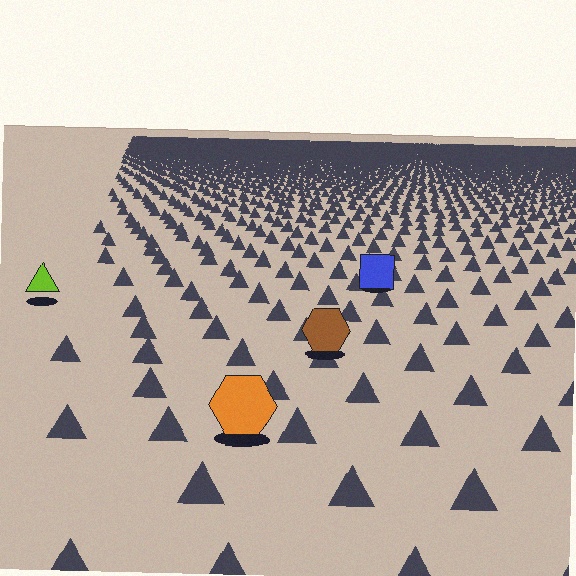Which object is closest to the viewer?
The orange hexagon is closest. The texture marks near it are larger and more spread out.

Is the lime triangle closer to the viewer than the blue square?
Yes. The lime triangle is closer — you can tell from the texture gradient: the ground texture is coarser near it.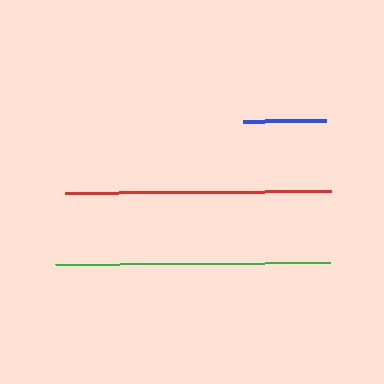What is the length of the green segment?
The green segment is approximately 276 pixels long.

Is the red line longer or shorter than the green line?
The green line is longer than the red line.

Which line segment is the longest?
The green line is the longest at approximately 276 pixels.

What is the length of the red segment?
The red segment is approximately 266 pixels long.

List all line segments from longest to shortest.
From longest to shortest: green, red, blue.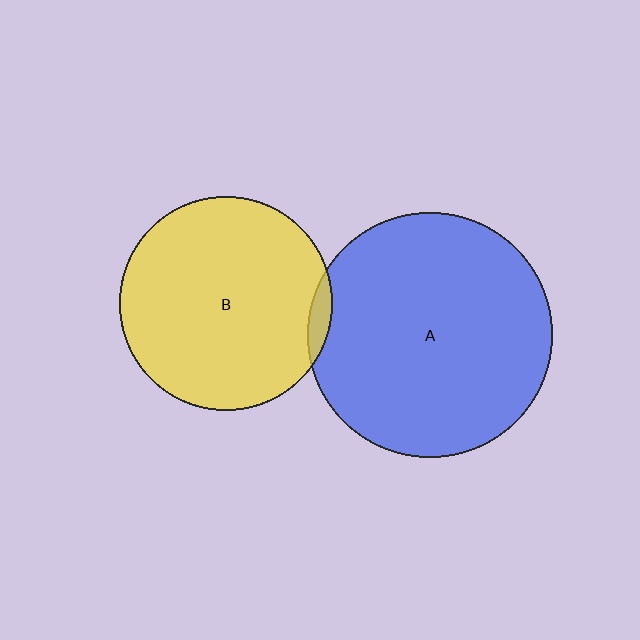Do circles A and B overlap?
Yes.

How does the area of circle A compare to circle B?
Approximately 1.3 times.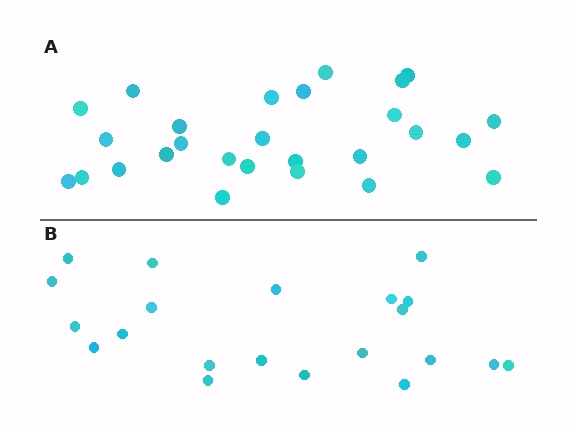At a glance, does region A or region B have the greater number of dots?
Region A (the top region) has more dots.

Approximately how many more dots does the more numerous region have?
Region A has about 6 more dots than region B.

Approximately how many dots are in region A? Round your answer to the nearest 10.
About 30 dots. (The exact count is 27, which rounds to 30.)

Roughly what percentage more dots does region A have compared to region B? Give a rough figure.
About 30% more.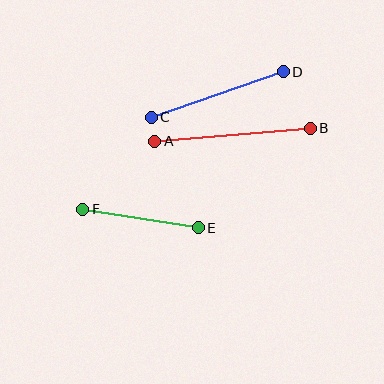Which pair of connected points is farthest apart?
Points A and B are farthest apart.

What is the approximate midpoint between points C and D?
The midpoint is at approximately (217, 94) pixels.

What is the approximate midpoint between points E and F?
The midpoint is at approximately (141, 218) pixels.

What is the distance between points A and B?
The distance is approximately 156 pixels.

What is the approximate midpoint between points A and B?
The midpoint is at approximately (233, 135) pixels.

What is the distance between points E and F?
The distance is approximately 117 pixels.